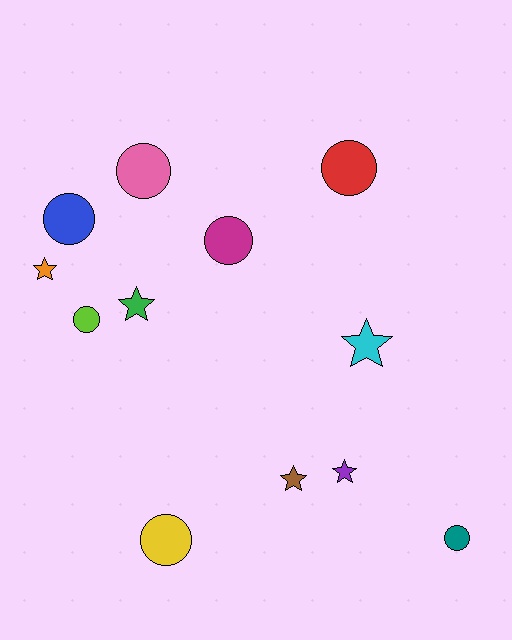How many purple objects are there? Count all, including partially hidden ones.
There is 1 purple object.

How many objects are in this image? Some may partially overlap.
There are 12 objects.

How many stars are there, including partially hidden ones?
There are 5 stars.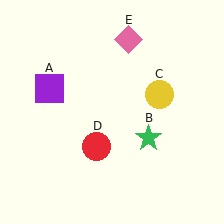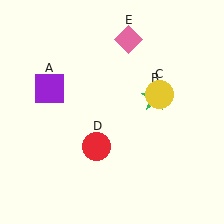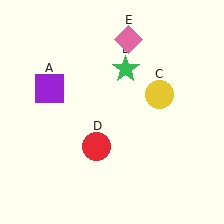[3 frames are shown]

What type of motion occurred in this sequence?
The green star (object B) rotated counterclockwise around the center of the scene.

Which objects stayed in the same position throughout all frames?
Purple square (object A) and yellow circle (object C) and red circle (object D) and pink diamond (object E) remained stationary.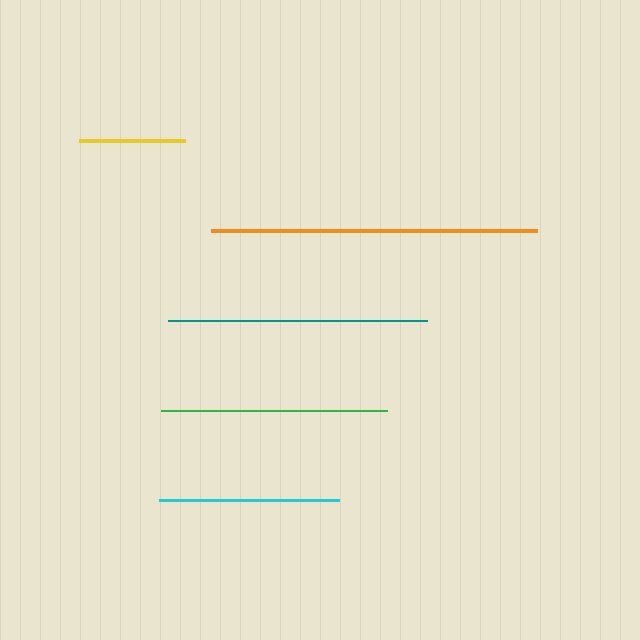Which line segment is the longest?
The orange line is the longest at approximately 326 pixels.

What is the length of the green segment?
The green segment is approximately 226 pixels long.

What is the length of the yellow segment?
The yellow segment is approximately 106 pixels long.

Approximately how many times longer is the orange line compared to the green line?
The orange line is approximately 1.4 times the length of the green line.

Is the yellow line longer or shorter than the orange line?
The orange line is longer than the yellow line.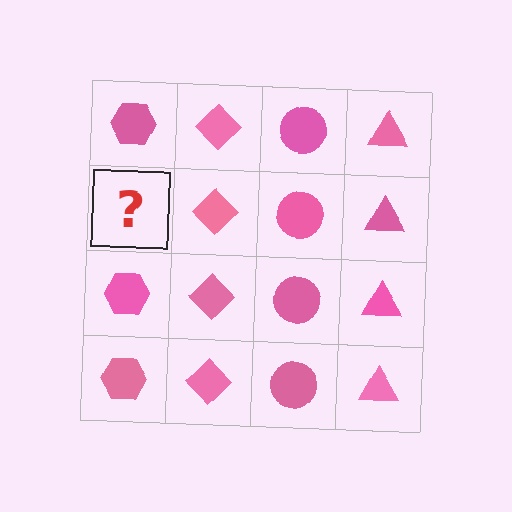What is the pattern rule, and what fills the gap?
The rule is that each column has a consistent shape. The gap should be filled with a pink hexagon.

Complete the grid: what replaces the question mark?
The question mark should be replaced with a pink hexagon.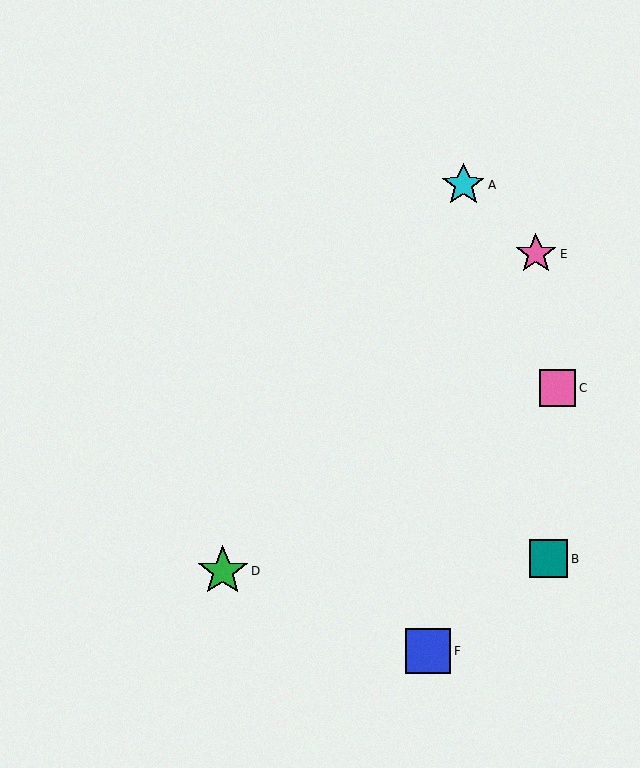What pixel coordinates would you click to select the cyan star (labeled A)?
Click at (463, 185) to select the cyan star A.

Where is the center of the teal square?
The center of the teal square is at (549, 559).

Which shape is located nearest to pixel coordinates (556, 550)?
The teal square (labeled B) at (549, 559) is nearest to that location.